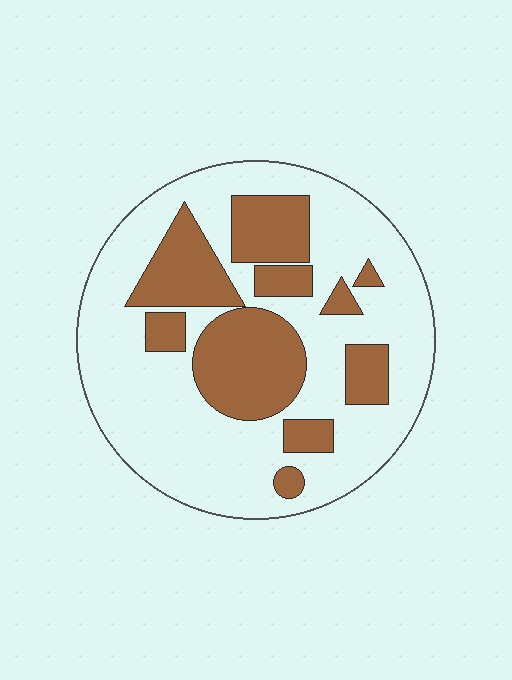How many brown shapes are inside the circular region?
10.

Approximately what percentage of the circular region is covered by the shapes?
Approximately 30%.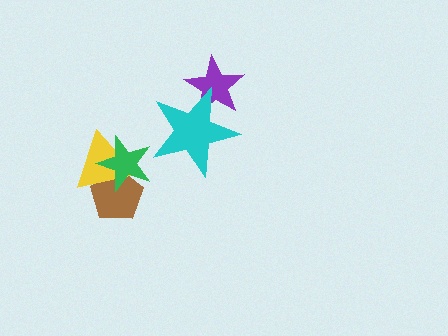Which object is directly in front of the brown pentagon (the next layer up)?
The yellow triangle is directly in front of the brown pentagon.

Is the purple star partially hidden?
Yes, it is partially covered by another shape.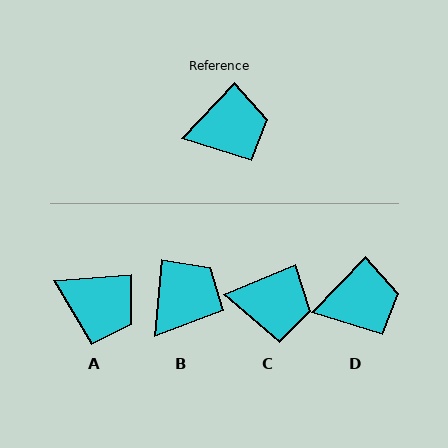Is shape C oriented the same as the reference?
No, it is off by about 24 degrees.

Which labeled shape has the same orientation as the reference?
D.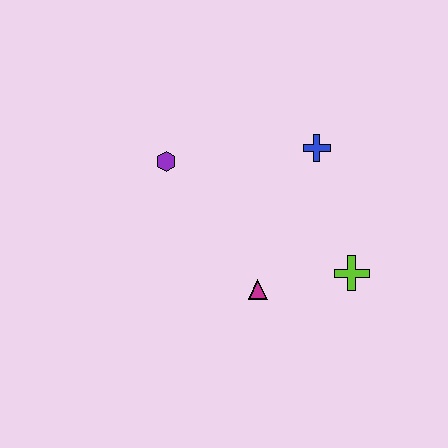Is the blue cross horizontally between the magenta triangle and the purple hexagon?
No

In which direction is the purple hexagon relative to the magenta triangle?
The purple hexagon is above the magenta triangle.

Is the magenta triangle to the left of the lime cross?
Yes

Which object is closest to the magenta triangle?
The lime cross is closest to the magenta triangle.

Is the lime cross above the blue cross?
No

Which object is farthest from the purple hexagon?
The lime cross is farthest from the purple hexagon.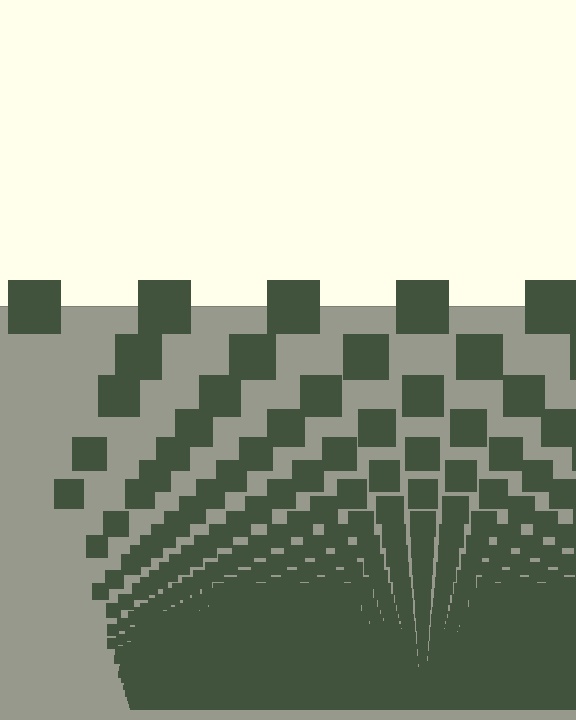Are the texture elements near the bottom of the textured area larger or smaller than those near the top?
Smaller. The gradient is inverted — elements near the bottom are smaller and denser.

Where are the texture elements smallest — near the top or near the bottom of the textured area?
Near the bottom.